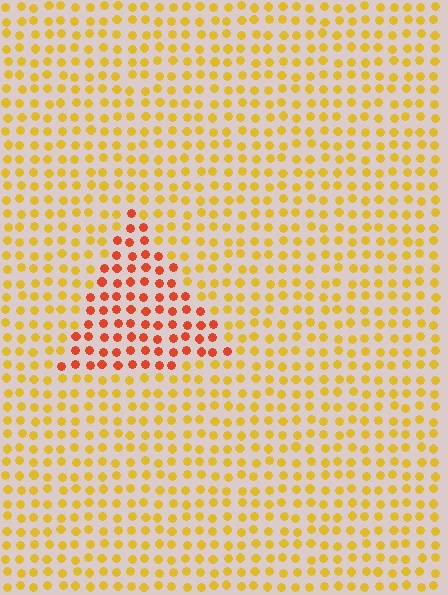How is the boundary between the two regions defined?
The boundary is defined purely by a slight shift in hue (about 39 degrees). Spacing, size, and orientation are identical on both sides.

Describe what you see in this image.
The image is filled with small yellow elements in a uniform arrangement. A triangle-shaped region is visible where the elements are tinted to a slightly different hue, forming a subtle color boundary.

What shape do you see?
I see a triangle.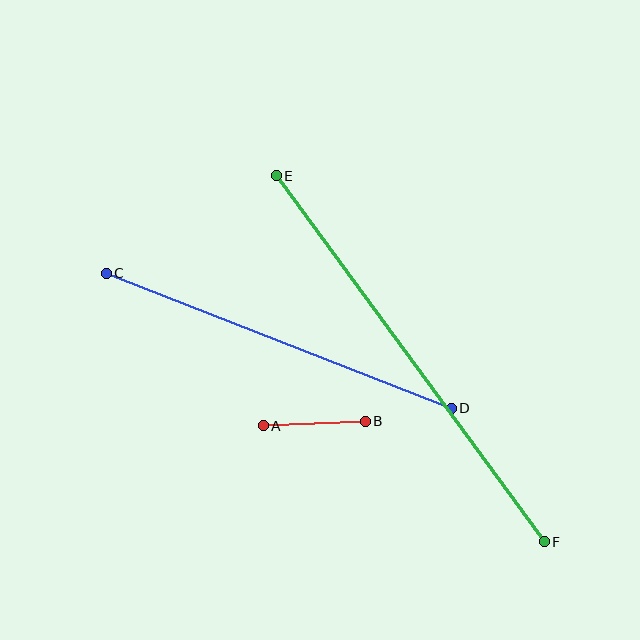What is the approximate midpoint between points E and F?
The midpoint is at approximately (410, 359) pixels.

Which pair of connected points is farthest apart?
Points E and F are farthest apart.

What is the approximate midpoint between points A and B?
The midpoint is at approximately (314, 423) pixels.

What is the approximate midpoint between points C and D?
The midpoint is at approximately (279, 341) pixels.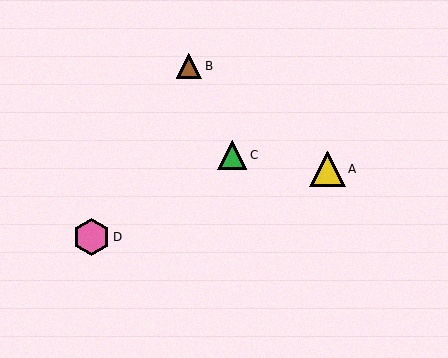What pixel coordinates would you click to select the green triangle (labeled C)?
Click at (232, 155) to select the green triangle C.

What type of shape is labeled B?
Shape B is a brown triangle.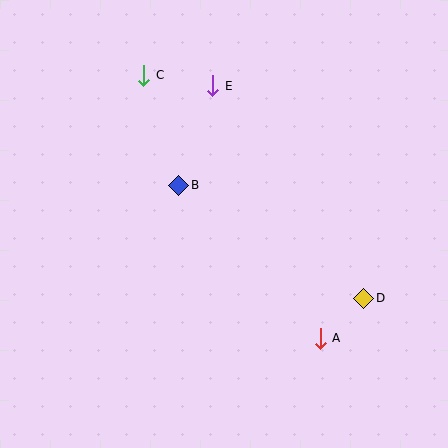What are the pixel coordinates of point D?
Point D is at (364, 298).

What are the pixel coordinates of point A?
Point A is at (320, 338).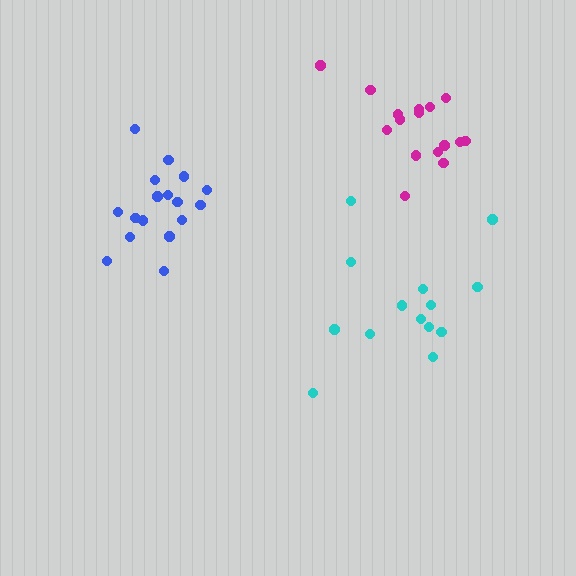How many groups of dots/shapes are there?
There are 3 groups.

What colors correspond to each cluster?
The clusters are colored: blue, cyan, magenta.